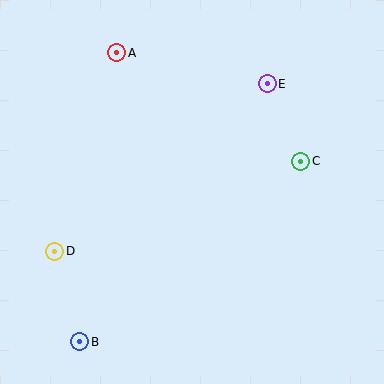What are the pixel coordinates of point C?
Point C is at (301, 161).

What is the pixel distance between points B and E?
The distance between B and E is 319 pixels.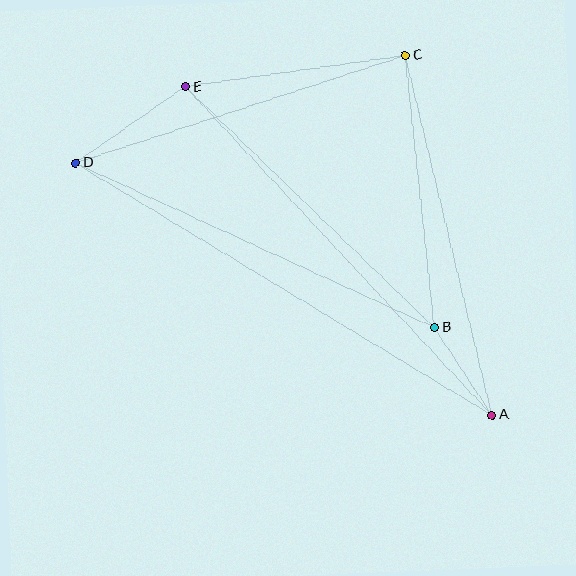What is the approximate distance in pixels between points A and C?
The distance between A and C is approximately 370 pixels.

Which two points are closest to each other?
Points A and B are closest to each other.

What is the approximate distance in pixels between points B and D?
The distance between B and D is approximately 395 pixels.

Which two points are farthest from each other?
Points A and D are farthest from each other.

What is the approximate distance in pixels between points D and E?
The distance between D and E is approximately 134 pixels.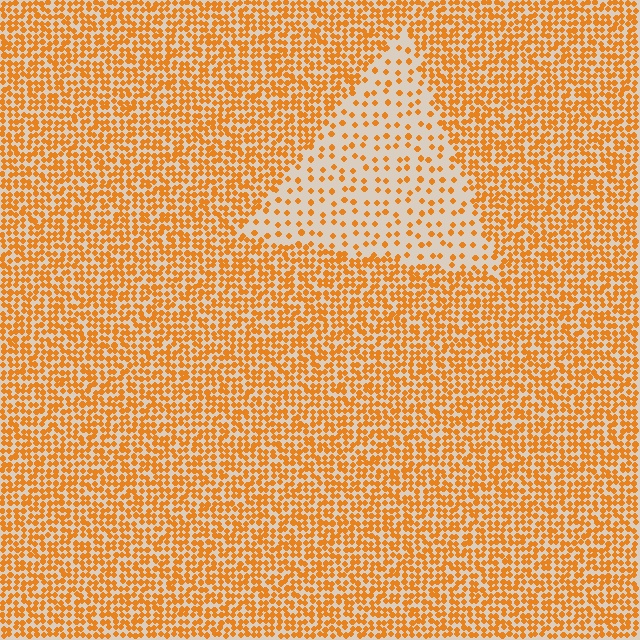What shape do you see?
I see a triangle.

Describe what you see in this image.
The image contains small orange elements arranged at two different densities. A triangle-shaped region is visible where the elements are less densely packed than the surrounding area.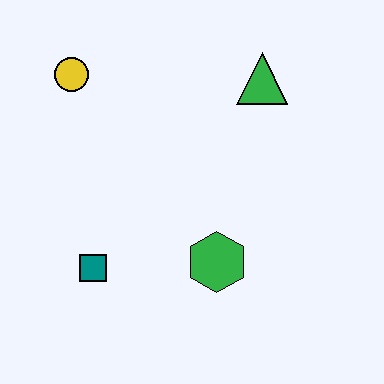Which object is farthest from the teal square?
The green triangle is farthest from the teal square.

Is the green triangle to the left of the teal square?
No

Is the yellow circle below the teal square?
No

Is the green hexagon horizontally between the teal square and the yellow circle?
No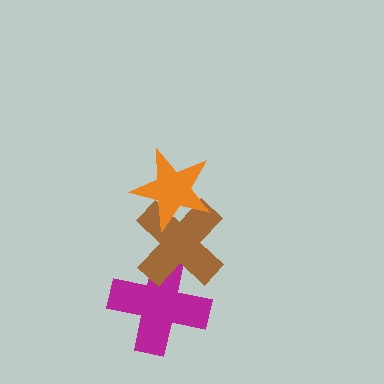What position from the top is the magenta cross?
The magenta cross is 3rd from the top.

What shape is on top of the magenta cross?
The brown cross is on top of the magenta cross.